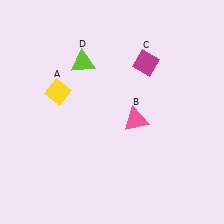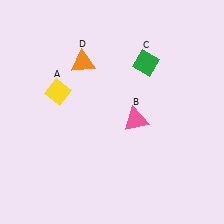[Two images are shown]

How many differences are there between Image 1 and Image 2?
There are 2 differences between the two images.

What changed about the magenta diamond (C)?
In Image 1, C is magenta. In Image 2, it changed to green.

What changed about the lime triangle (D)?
In Image 1, D is lime. In Image 2, it changed to orange.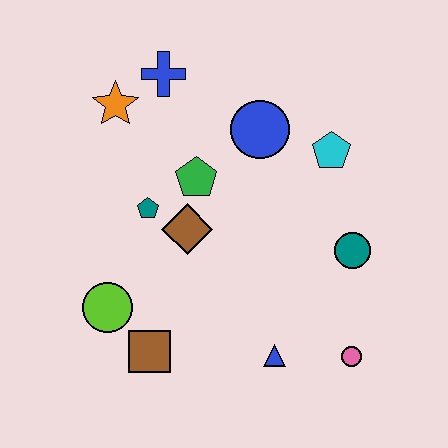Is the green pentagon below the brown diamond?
No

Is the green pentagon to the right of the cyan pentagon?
No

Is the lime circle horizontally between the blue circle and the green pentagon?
No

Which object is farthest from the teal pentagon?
The pink circle is farthest from the teal pentagon.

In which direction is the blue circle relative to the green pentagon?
The blue circle is to the right of the green pentagon.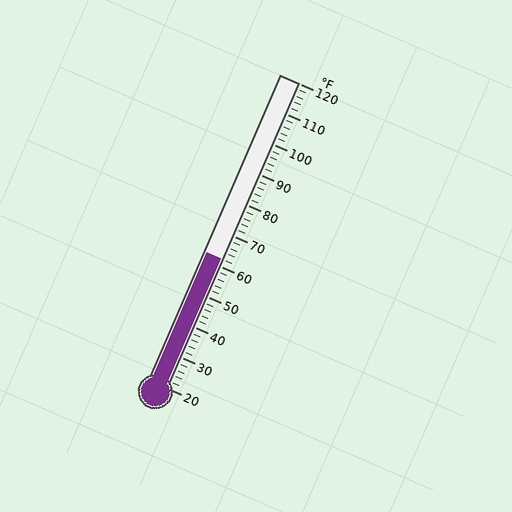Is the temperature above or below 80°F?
The temperature is below 80°F.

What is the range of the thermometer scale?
The thermometer scale ranges from 20°F to 120°F.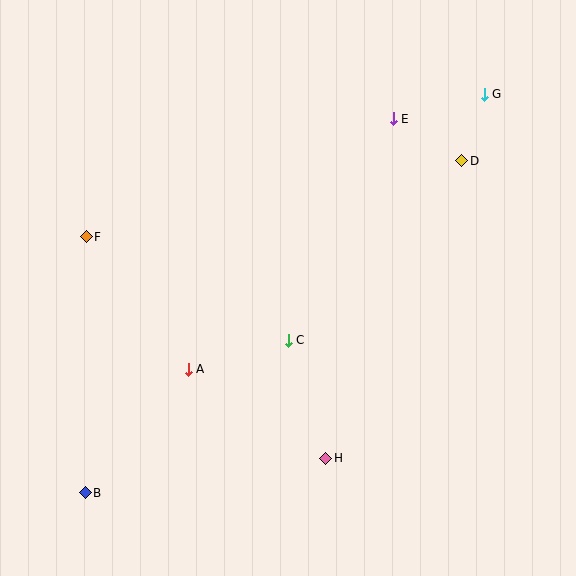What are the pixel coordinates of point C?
Point C is at (288, 340).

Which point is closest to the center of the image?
Point C at (288, 340) is closest to the center.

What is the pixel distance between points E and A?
The distance between E and A is 324 pixels.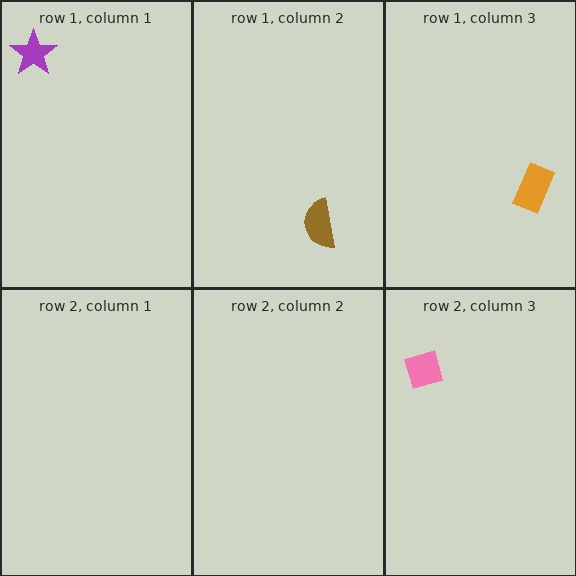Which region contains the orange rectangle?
The row 1, column 3 region.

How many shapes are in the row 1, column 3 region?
1.